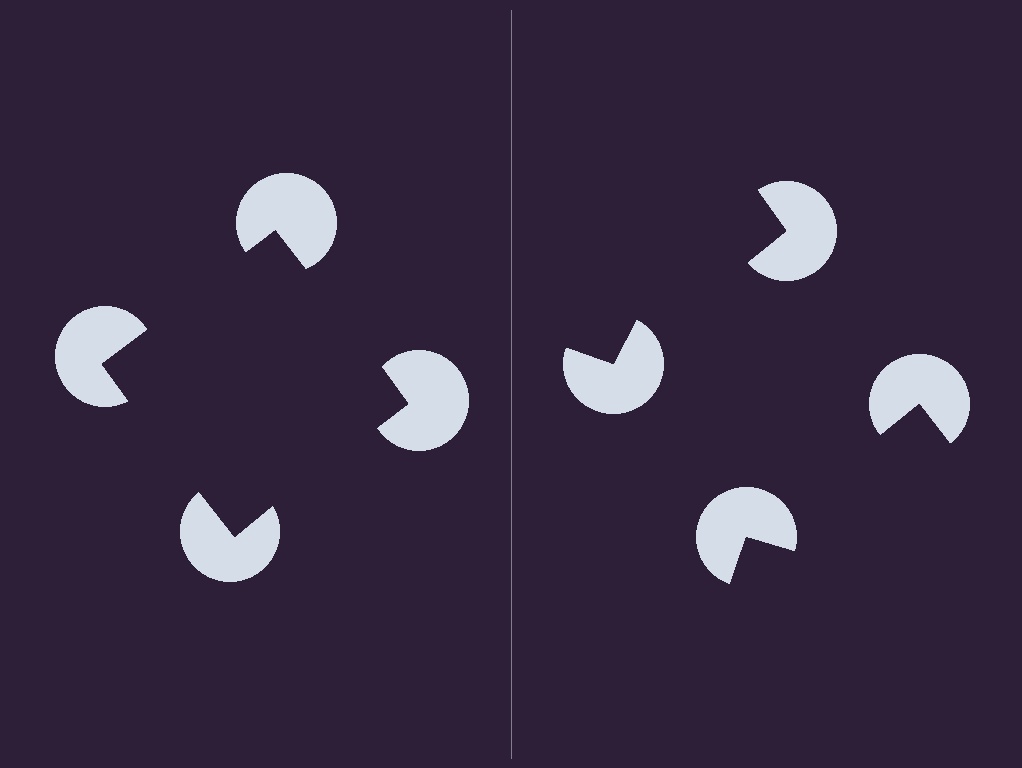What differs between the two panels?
The pac-man discs are positioned identically on both sides; only the wedge orientations differ. On the left they align to a square; on the right they are misaligned.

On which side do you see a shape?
An illusory square appears on the left side. On the right side the wedge cuts are rotated, so no coherent shape forms.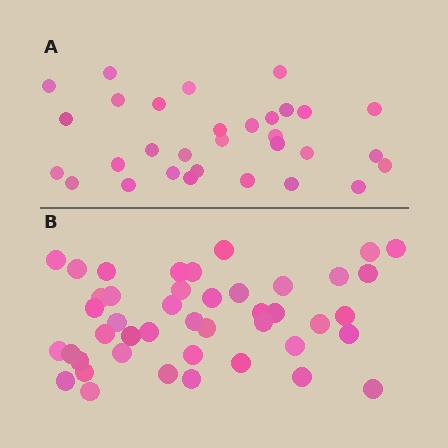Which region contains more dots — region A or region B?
Region B (the bottom region) has more dots.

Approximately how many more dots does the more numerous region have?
Region B has approximately 15 more dots than region A.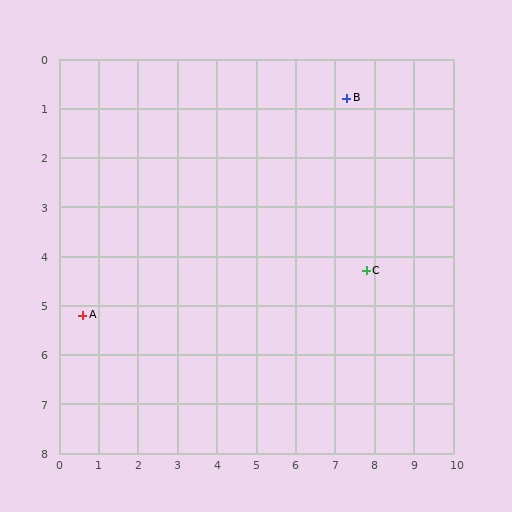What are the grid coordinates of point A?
Point A is at approximately (0.6, 5.2).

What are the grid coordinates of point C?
Point C is at approximately (7.8, 4.3).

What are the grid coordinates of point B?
Point B is at approximately (7.3, 0.8).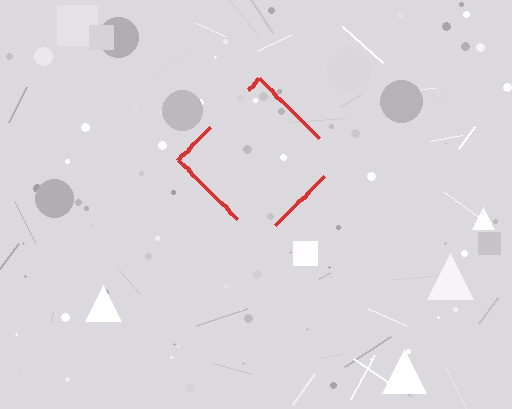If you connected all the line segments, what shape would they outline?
They would outline a diamond.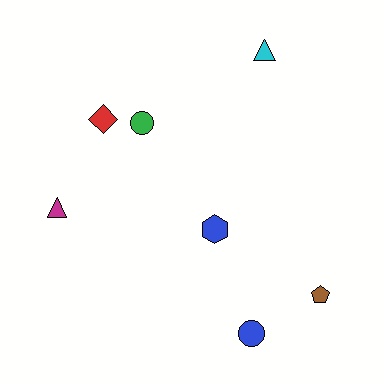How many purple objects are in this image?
There are no purple objects.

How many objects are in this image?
There are 7 objects.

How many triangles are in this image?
There are 2 triangles.